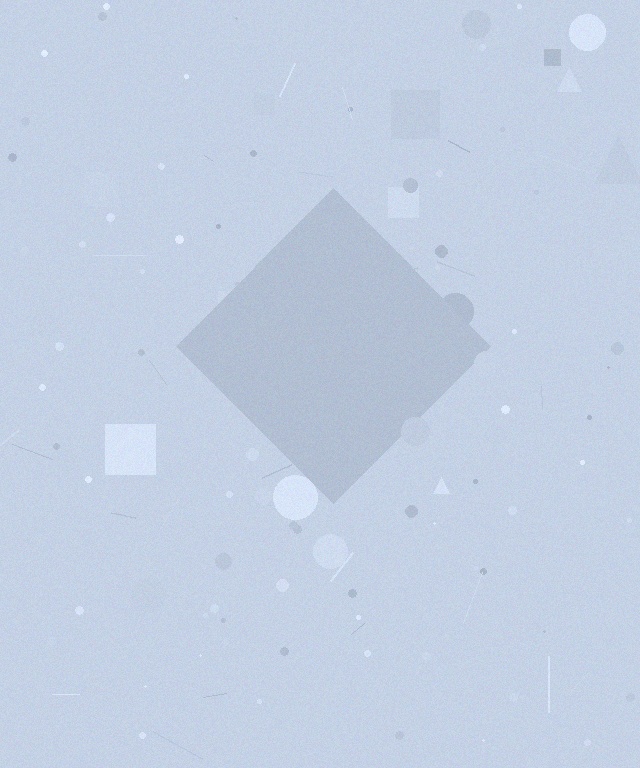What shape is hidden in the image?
A diamond is hidden in the image.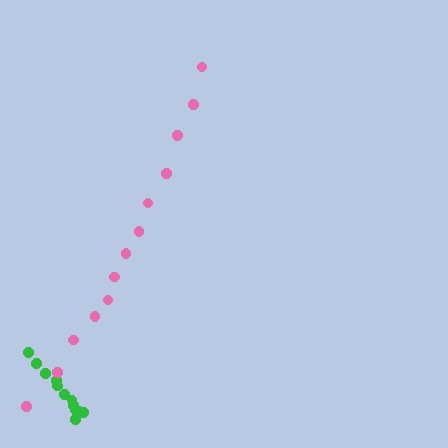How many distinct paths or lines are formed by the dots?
There are 2 distinct paths.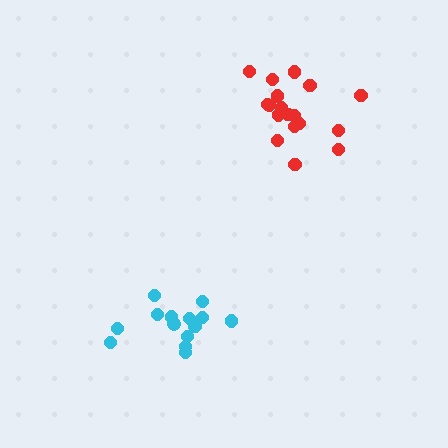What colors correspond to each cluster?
The clusters are colored: cyan, red.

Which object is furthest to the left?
The cyan cluster is leftmost.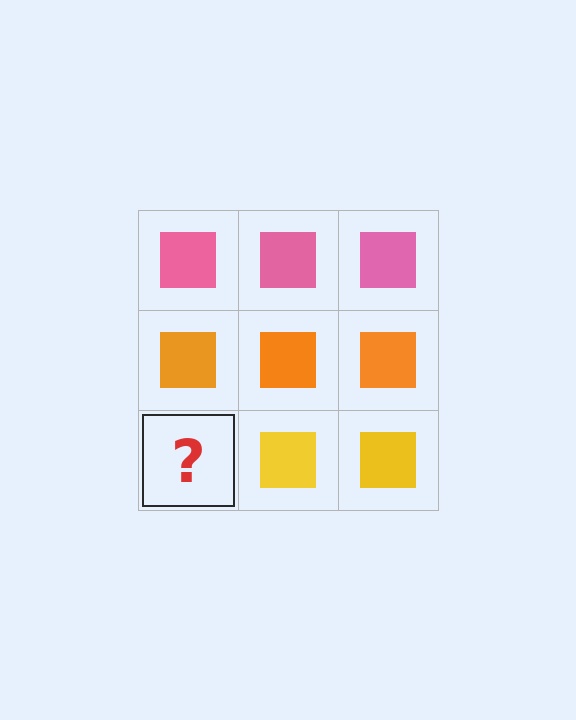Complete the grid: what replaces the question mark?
The question mark should be replaced with a yellow square.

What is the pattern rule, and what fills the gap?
The rule is that each row has a consistent color. The gap should be filled with a yellow square.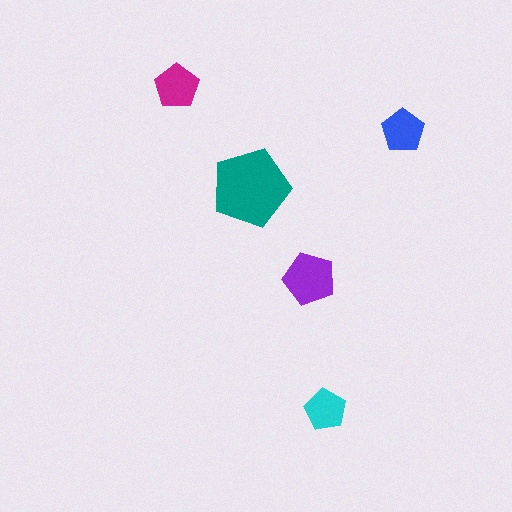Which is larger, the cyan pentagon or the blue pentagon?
The blue one.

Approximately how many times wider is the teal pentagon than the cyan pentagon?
About 2 times wider.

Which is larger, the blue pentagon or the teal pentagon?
The teal one.